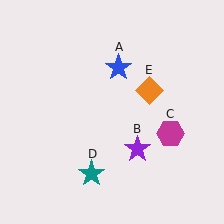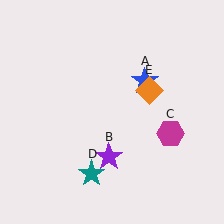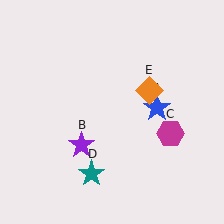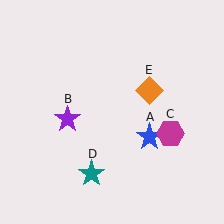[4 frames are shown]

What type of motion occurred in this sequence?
The blue star (object A), purple star (object B) rotated clockwise around the center of the scene.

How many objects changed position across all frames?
2 objects changed position: blue star (object A), purple star (object B).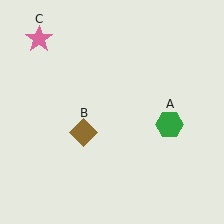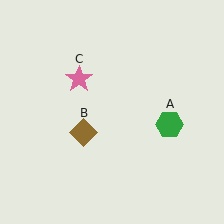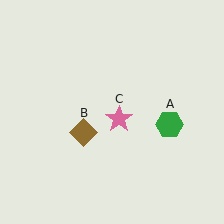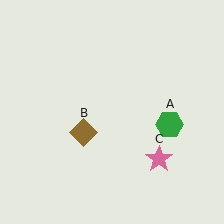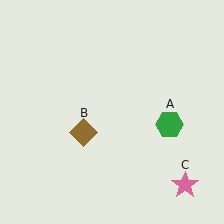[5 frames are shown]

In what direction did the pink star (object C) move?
The pink star (object C) moved down and to the right.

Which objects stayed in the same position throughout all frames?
Green hexagon (object A) and brown diamond (object B) remained stationary.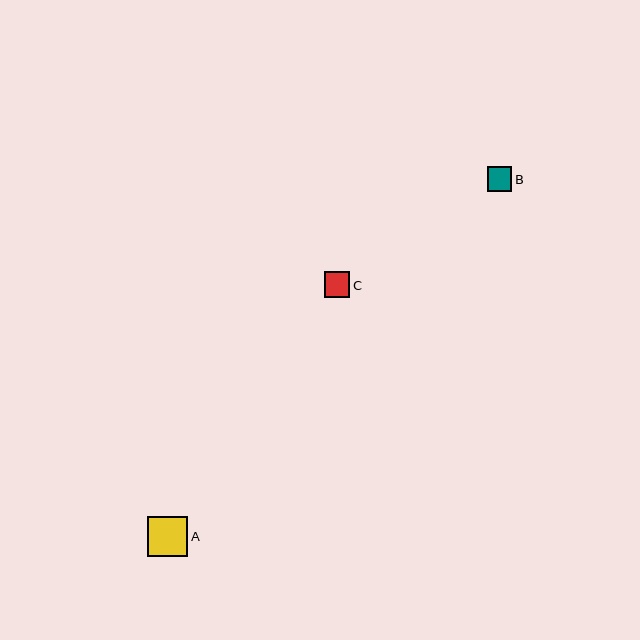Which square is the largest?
Square A is the largest with a size of approximately 40 pixels.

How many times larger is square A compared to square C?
Square A is approximately 1.6 times the size of square C.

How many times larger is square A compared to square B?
Square A is approximately 1.6 times the size of square B.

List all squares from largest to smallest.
From largest to smallest: A, C, B.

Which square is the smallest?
Square B is the smallest with a size of approximately 24 pixels.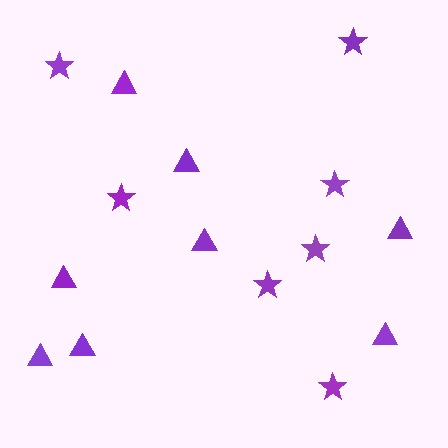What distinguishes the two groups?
There are 2 groups: one group of triangles (8) and one group of stars (7).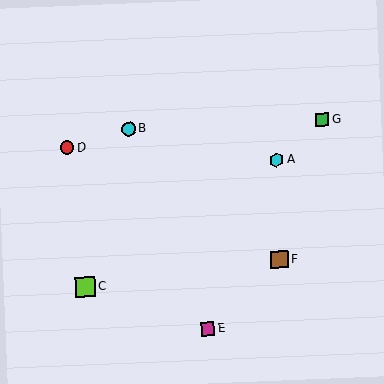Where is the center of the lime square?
The center of the lime square is at (85, 287).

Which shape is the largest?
The lime square (labeled C) is the largest.